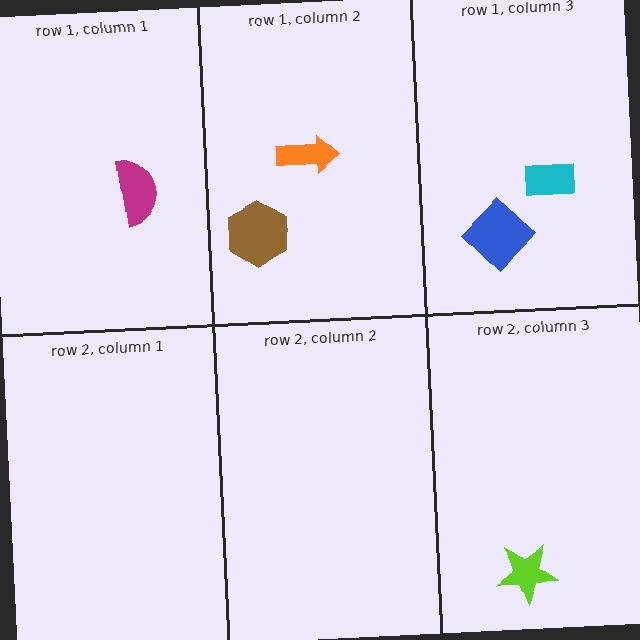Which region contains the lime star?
The row 2, column 3 region.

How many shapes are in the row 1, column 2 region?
2.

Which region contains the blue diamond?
The row 1, column 3 region.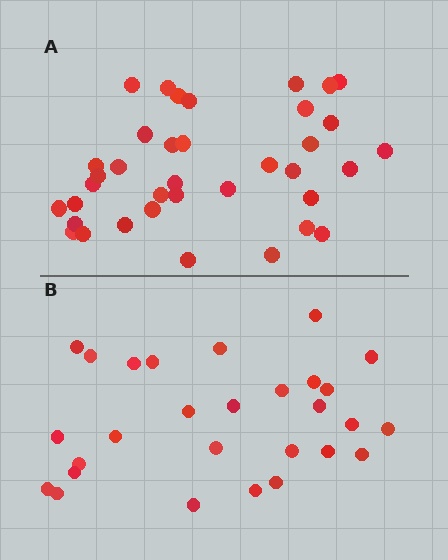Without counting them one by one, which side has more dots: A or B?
Region A (the top region) has more dots.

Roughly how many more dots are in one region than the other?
Region A has roughly 8 or so more dots than region B.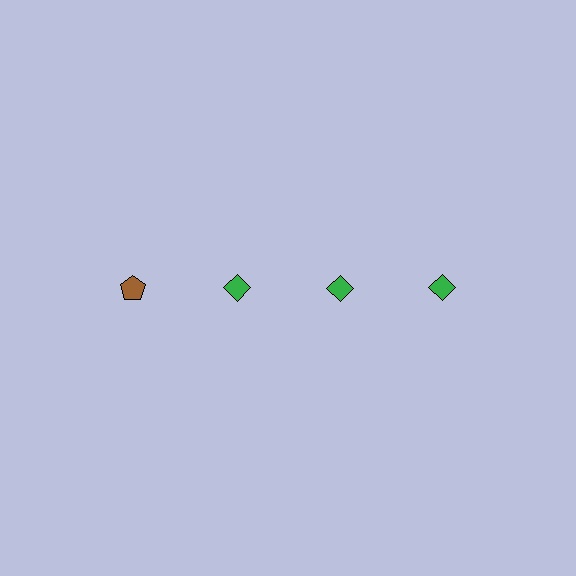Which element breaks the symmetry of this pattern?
The brown pentagon in the top row, leftmost column breaks the symmetry. All other shapes are green diamonds.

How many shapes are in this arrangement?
There are 4 shapes arranged in a grid pattern.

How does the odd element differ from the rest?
It differs in both color (brown instead of green) and shape (pentagon instead of diamond).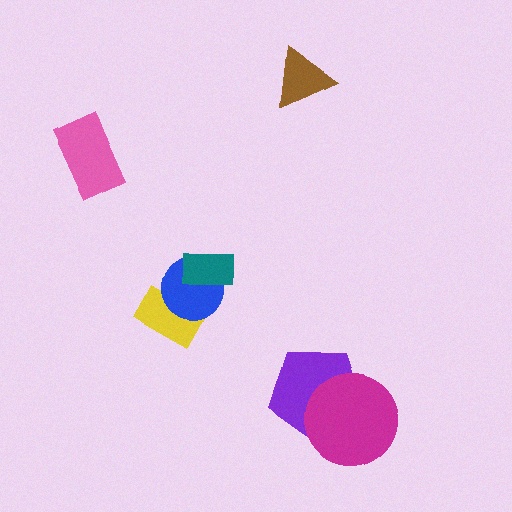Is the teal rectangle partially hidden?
No, no other shape covers it.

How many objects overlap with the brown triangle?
0 objects overlap with the brown triangle.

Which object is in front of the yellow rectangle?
The blue circle is in front of the yellow rectangle.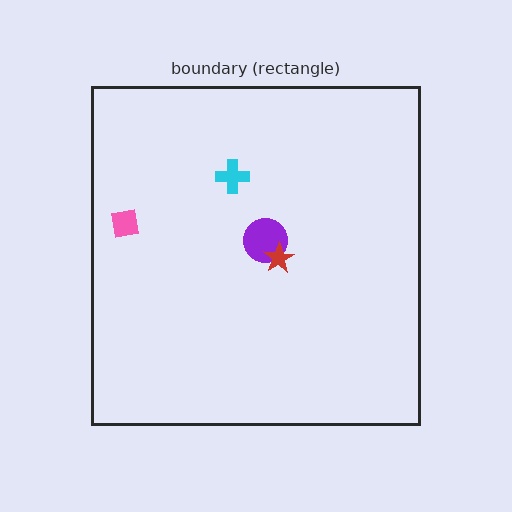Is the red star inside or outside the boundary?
Inside.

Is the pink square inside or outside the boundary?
Inside.